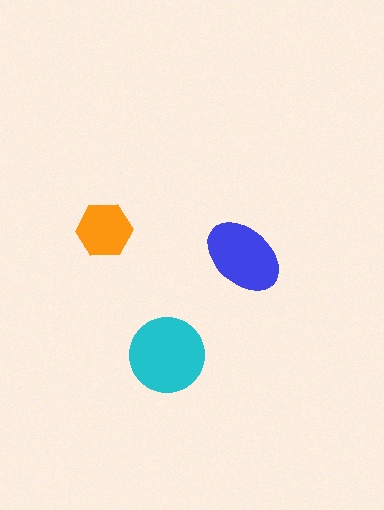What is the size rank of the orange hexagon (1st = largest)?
3rd.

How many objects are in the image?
There are 3 objects in the image.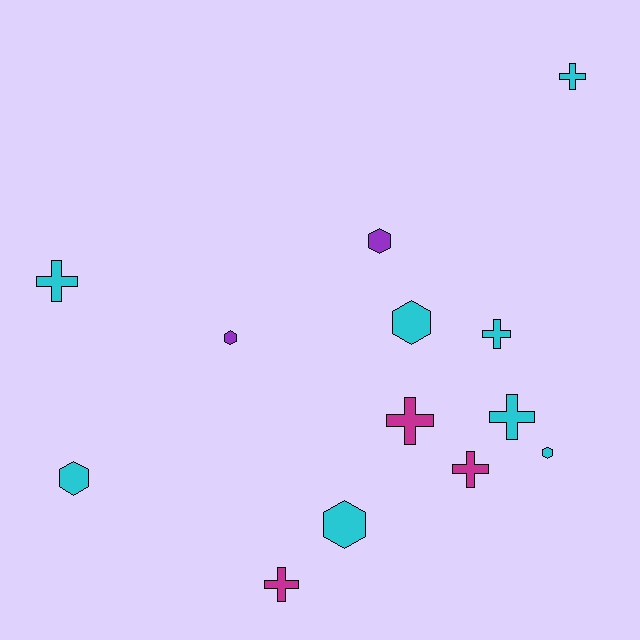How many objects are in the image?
There are 13 objects.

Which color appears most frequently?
Cyan, with 8 objects.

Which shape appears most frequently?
Cross, with 7 objects.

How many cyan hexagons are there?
There are 4 cyan hexagons.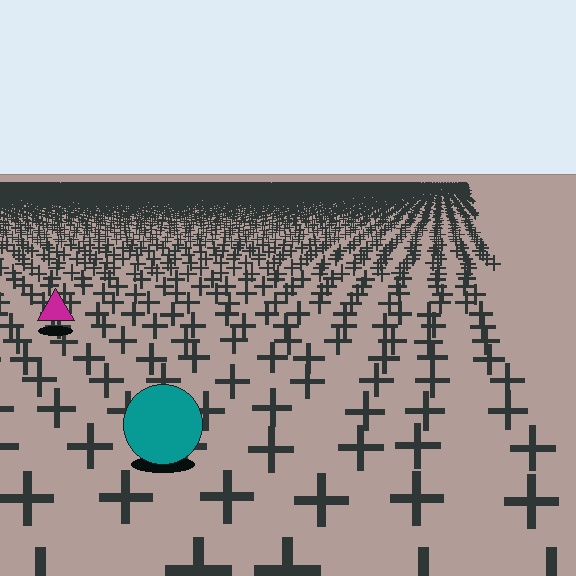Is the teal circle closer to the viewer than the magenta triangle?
Yes. The teal circle is closer — you can tell from the texture gradient: the ground texture is coarser near it.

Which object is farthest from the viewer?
The magenta triangle is farthest from the viewer. It appears smaller and the ground texture around it is denser.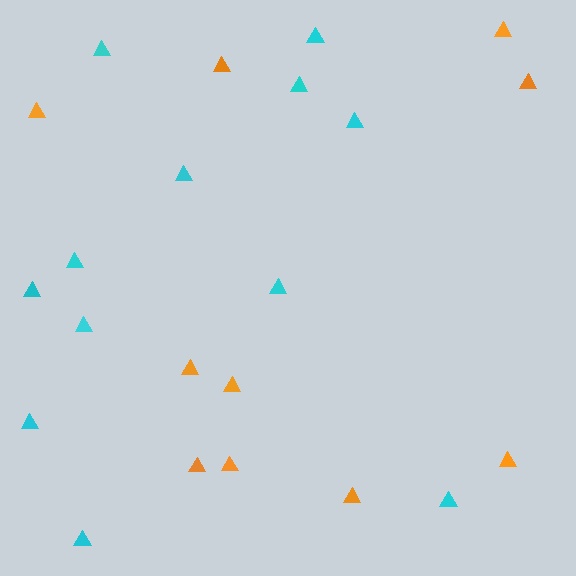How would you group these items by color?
There are 2 groups: one group of cyan triangles (12) and one group of orange triangles (10).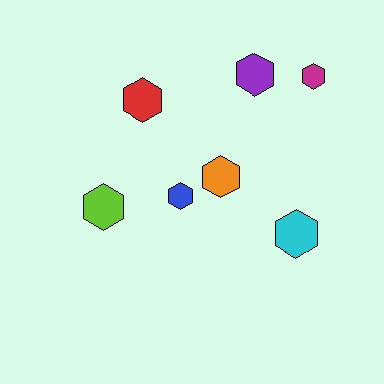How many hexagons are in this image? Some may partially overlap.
There are 7 hexagons.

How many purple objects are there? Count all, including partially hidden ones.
There is 1 purple object.